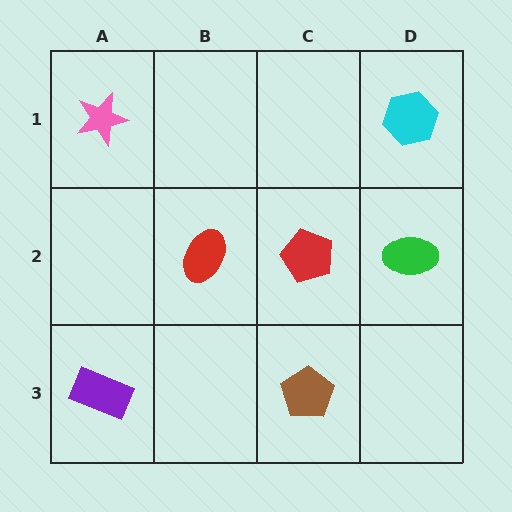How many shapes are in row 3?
2 shapes.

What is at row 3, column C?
A brown pentagon.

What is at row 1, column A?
A pink star.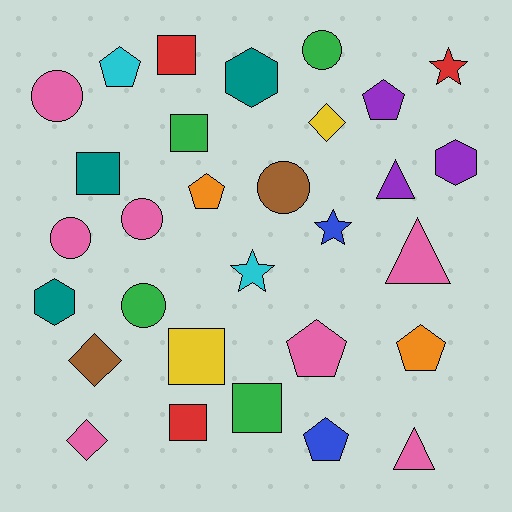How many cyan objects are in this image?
There are 2 cyan objects.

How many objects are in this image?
There are 30 objects.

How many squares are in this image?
There are 6 squares.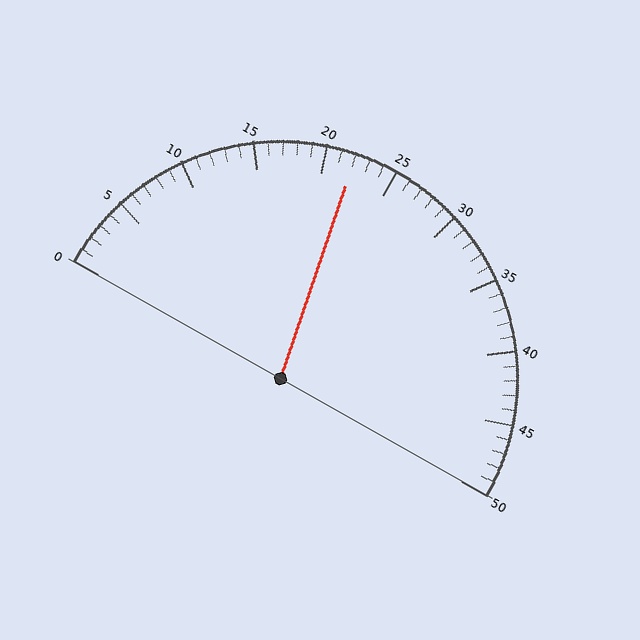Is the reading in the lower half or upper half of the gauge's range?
The reading is in the lower half of the range (0 to 50).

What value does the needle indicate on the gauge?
The needle indicates approximately 22.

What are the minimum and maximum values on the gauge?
The gauge ranges from 0 to 50.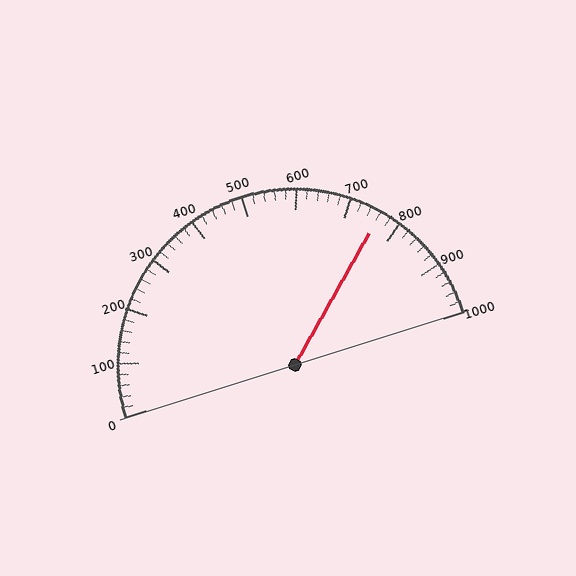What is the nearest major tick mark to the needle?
The nearest major tick mark is 800.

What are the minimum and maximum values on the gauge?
The gauge ranges from 0 to 1000.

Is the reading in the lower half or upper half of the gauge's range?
The reading is in the upper half of the range (0 to 1000).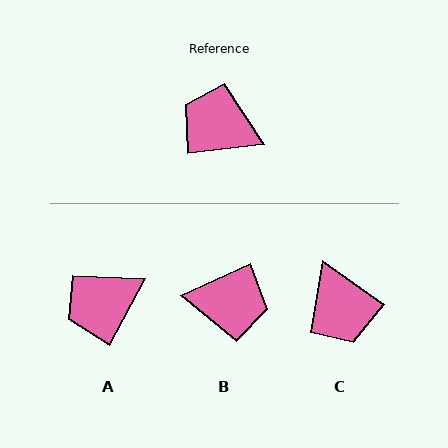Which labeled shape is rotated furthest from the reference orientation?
B, about 163 degrees away.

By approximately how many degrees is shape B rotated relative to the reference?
Approximately 163 degrees clockwise.